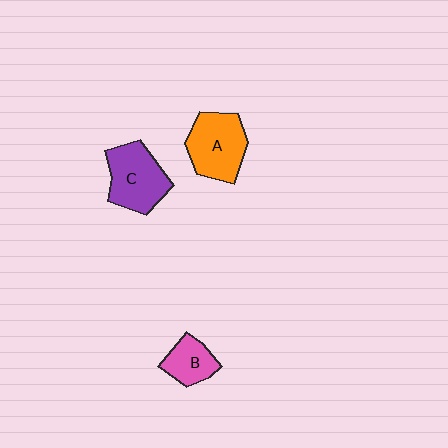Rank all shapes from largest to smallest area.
From largest to smallest: A (orange), C (purple), B (pink).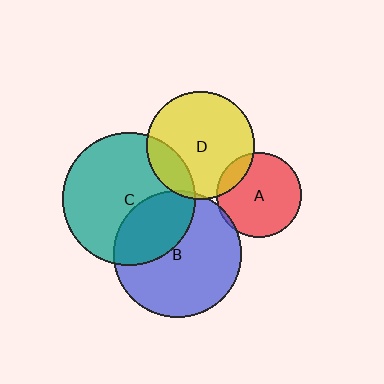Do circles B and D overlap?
Yes.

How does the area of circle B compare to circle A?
Approximately 2.2 times.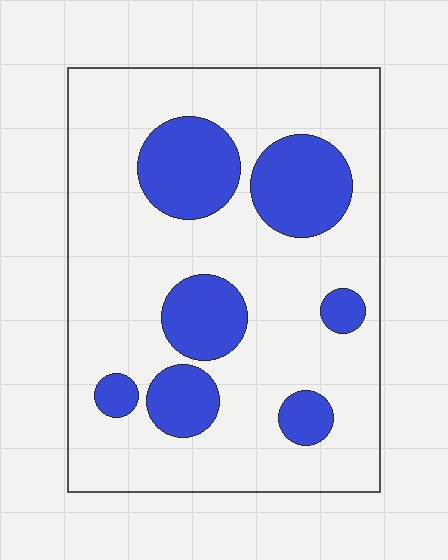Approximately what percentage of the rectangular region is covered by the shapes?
Approximately 25%.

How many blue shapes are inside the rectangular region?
7.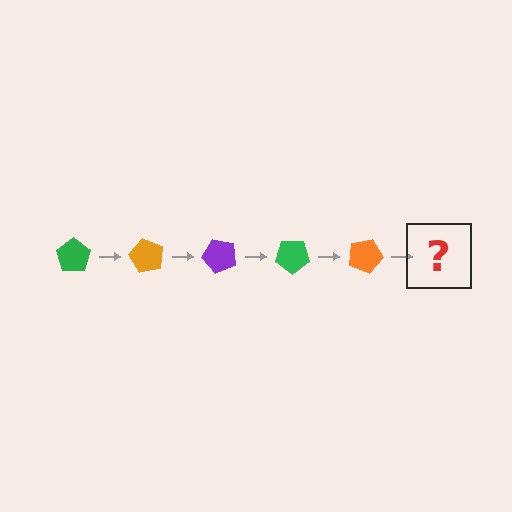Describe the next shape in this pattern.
It should be a purple pentagon, rotated 300 degrees from the start.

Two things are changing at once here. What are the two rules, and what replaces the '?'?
The two rules are that it rotates 60 degrees each step and the color cycles through green, orange, and purple. The '?' should be a purple pentagon, rotated 300 degrees from the start.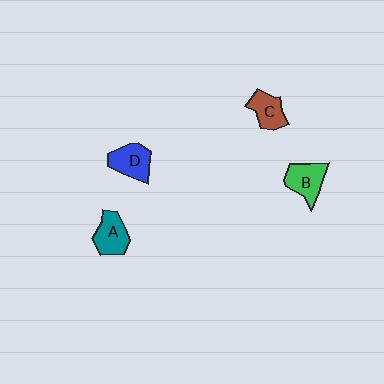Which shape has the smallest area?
Shape C (brown).